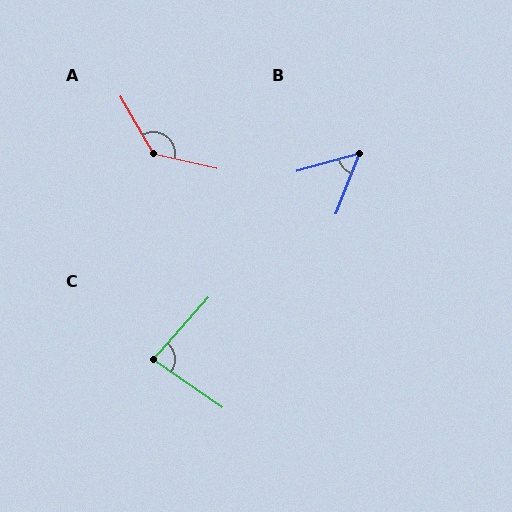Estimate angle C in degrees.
Approximately 83 degrees.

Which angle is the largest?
A, at approximately 133 degrees.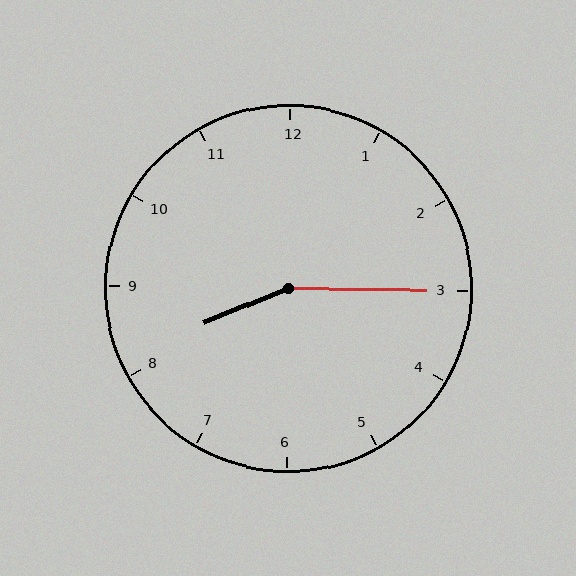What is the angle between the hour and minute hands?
Approximately 158 degrees.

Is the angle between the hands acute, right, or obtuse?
It is obtuse.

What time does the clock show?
8:15.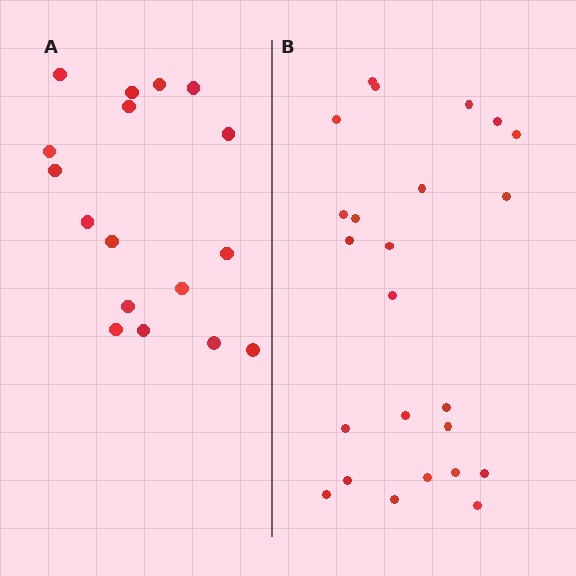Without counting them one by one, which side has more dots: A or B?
Region B (the right region) has more dots.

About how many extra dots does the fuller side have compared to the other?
Region B has roughly 8 or so more dots than region A.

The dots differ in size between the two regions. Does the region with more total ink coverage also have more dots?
No. Region A has more total ink coverage because its dots are larger, but region B actually contains more individual dots. Total area can be misleading — the number of items is what matters here.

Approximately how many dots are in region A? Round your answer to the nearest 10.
About 20 dots. (The exact count is 17, which rounds to 20.)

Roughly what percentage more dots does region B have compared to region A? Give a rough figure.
About 40% more.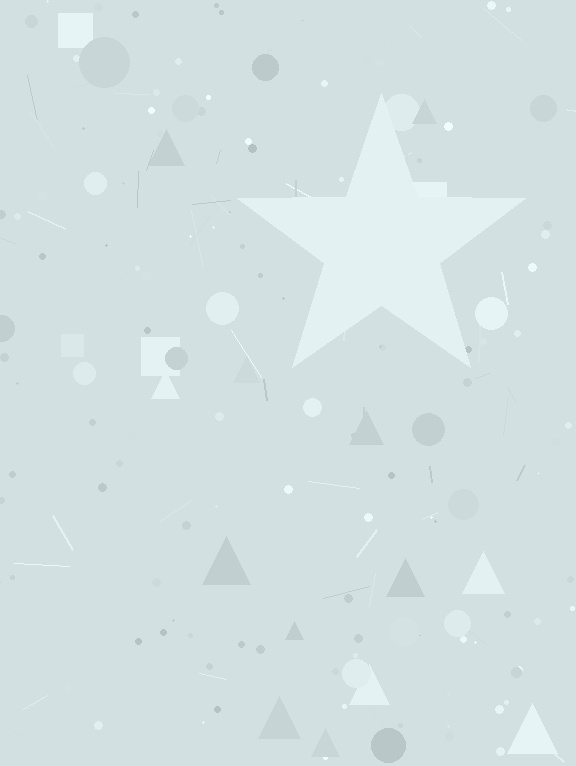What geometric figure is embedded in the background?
A star is embedded in the background.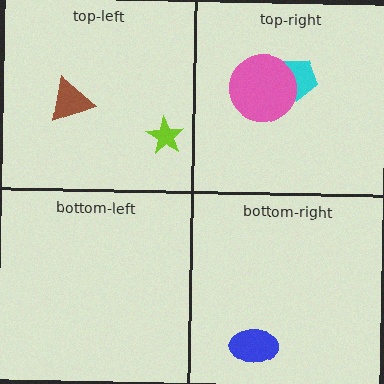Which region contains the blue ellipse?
The bottom-right region.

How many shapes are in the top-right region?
2.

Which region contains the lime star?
The top-left region.